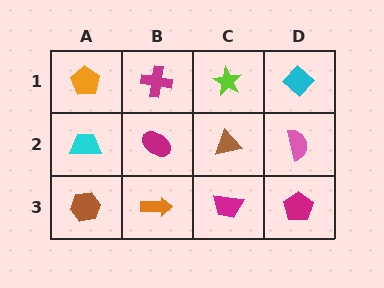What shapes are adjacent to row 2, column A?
An orange pentagon (row 1, column A), a brown hexagon (row 3, column A), a magenta ellipse (row 2, column B).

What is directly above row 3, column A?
A cyan trapezoid.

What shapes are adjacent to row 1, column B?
A magenta ellipse (row 2, column B), an orange pentagon (row 1, column A), a lime star (row 1, column C).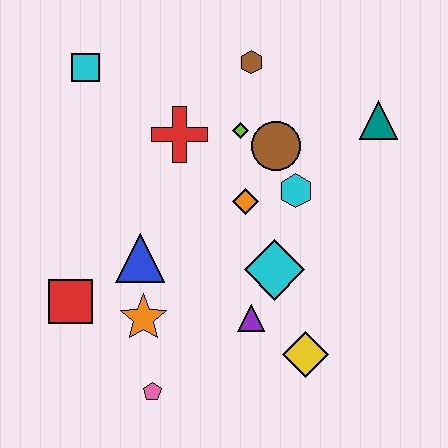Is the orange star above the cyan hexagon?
No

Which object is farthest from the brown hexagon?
The pink pentagon is farthest from the brown hexagon.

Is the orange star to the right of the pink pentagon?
No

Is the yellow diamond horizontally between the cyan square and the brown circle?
No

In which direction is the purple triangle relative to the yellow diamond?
The purple triangle is to the left of the yellow diamond.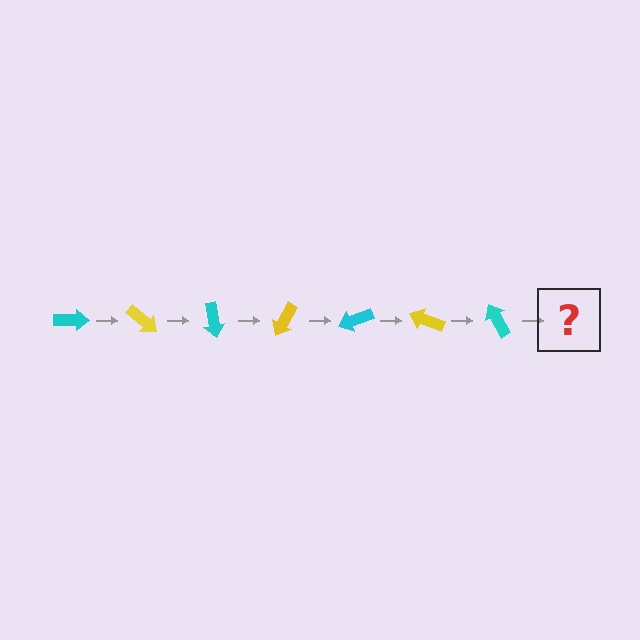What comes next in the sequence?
The next element should be a yellow arrow, rotated 280 degrees from the start.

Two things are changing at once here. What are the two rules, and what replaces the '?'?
The two rules are that it rotates 40 degrees each step and the color cycles through cyan and yellow. The '?' should be a yellow arrow, rotated 280 degrees from the start.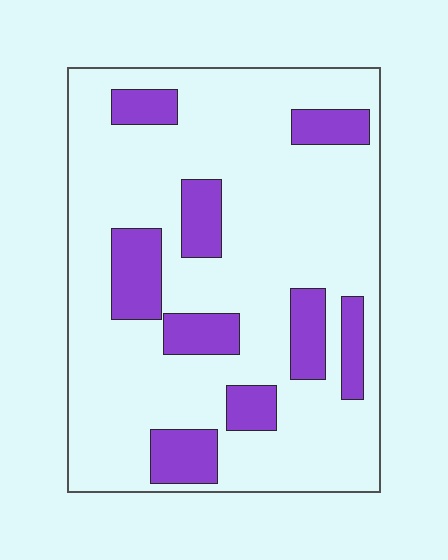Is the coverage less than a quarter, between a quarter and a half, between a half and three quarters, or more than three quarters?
Less than a quarter.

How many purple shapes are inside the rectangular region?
9.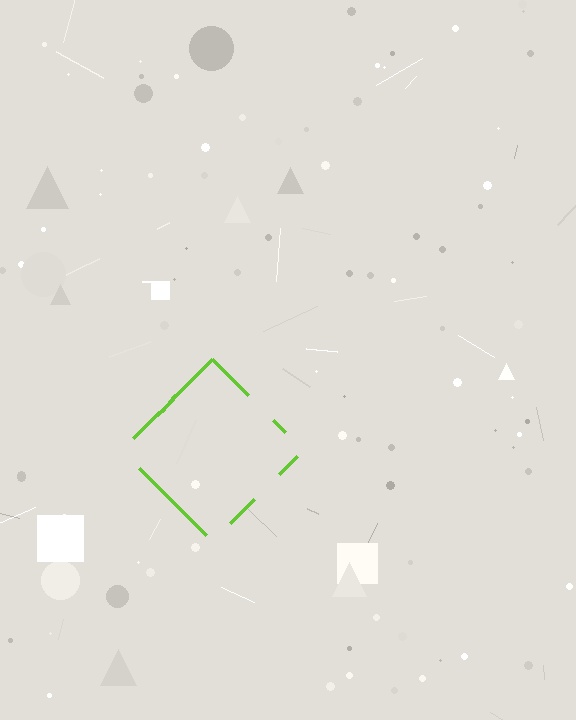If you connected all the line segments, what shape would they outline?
They would outline a diamond.